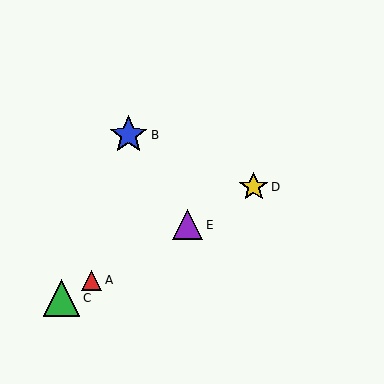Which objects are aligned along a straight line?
Objects A, C, D, E are aligned along a straight line.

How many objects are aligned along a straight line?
4 objects (A, C, D, E) are aligned along a straight line.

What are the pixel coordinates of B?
Object B is at (128, 135).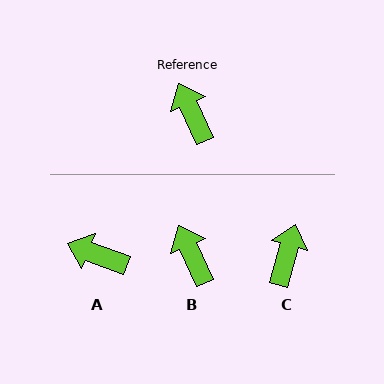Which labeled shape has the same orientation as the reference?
B.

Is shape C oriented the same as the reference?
No, it is off by about 40 degrees.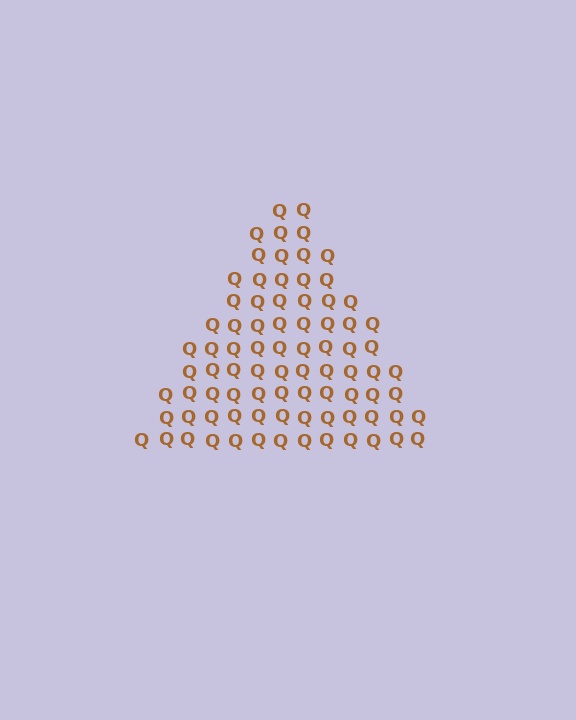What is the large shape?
The large shape is a triangle.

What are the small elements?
The small elements are letter Q's.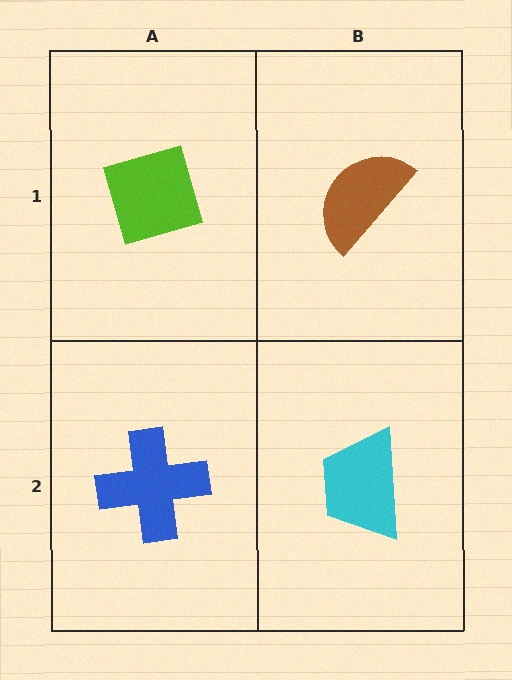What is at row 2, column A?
A blue cross.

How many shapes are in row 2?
2 shapes.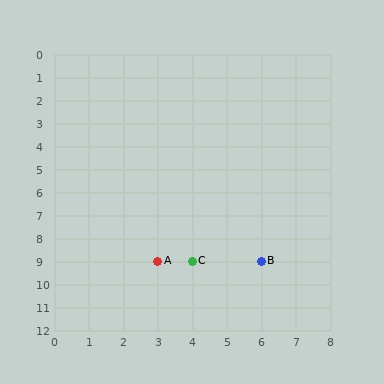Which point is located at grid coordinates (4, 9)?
Point C is at (4, 9).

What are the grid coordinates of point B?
Point B is at grid coordinates (6, 9).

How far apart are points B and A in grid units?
Points B and A are 3 columns apart.